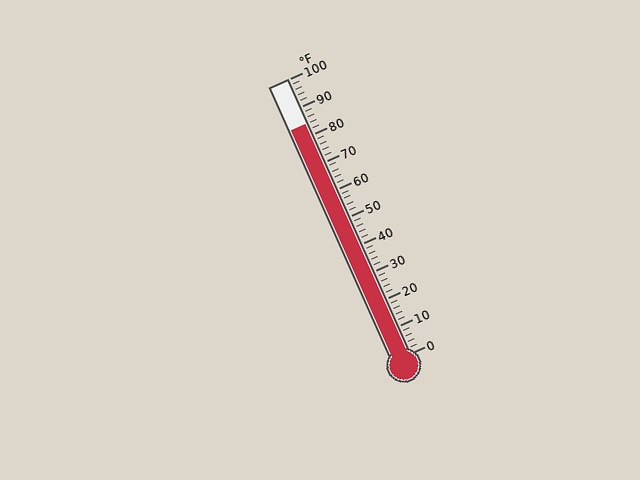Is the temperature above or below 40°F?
The temperature is above 40°F.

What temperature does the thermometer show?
The thermometer shows approximately 84°F.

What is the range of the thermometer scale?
The thermometer scale ranges from 0°F to 100°F.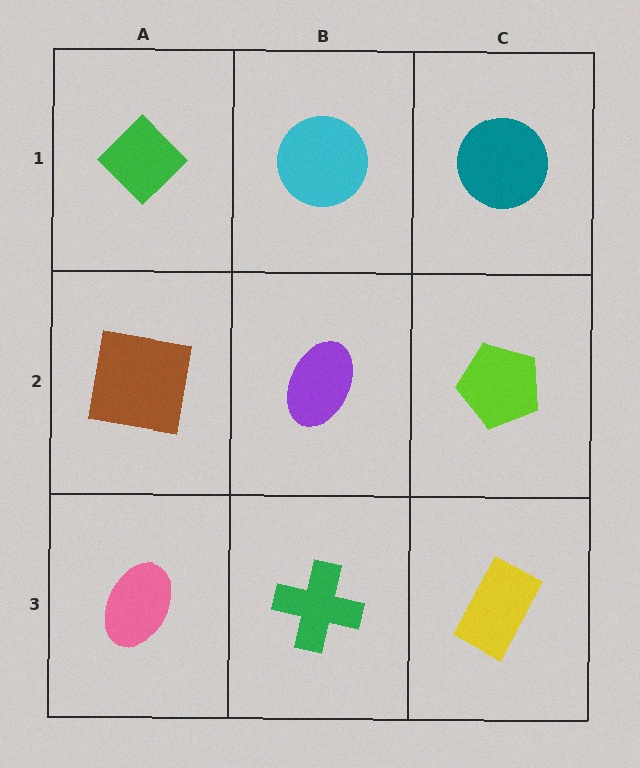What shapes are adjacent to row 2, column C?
A teal circle (row 1, column C), a yellow rectangle (row 3, column C), a purple ellipse (row 2, column B).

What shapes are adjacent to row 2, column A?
A green diamond (row 1, column A), a pink ellipse (row 3, column A), a purple ellipse (row 2, column B).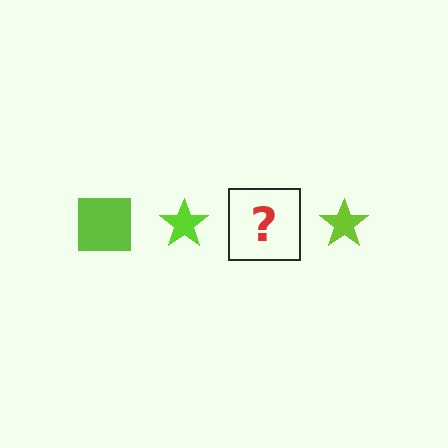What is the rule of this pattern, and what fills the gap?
The rule is that the pattern cycles through square, star shapes in lime. The gap should be filled with a lime square.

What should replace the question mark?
The question mark should be replaced with a lime square.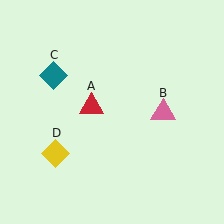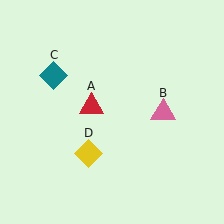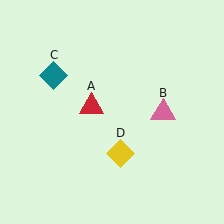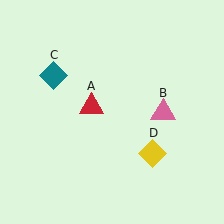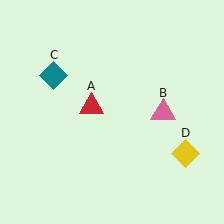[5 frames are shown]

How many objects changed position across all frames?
1 object changed position: yellow diamond (object D).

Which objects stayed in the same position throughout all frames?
Red triangle (object A) and pink triangle (object B) and teal diamond (object C) remained stationary.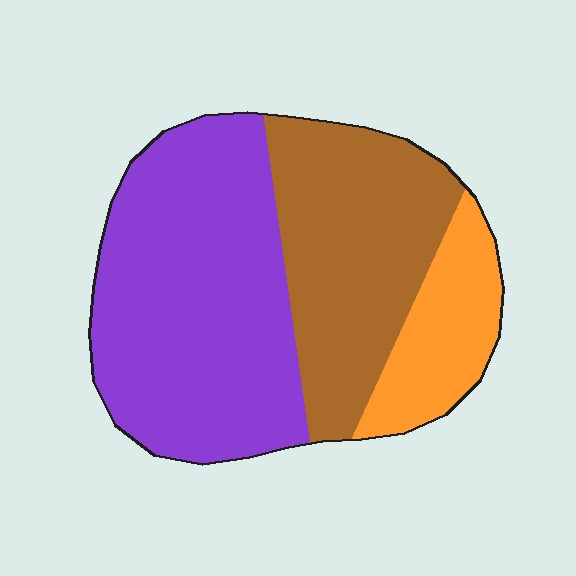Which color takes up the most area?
Purple, at roughly 50%.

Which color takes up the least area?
Orange, at roughly 15%.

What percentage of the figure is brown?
Brown takes up about one third (1/3) of the figure.